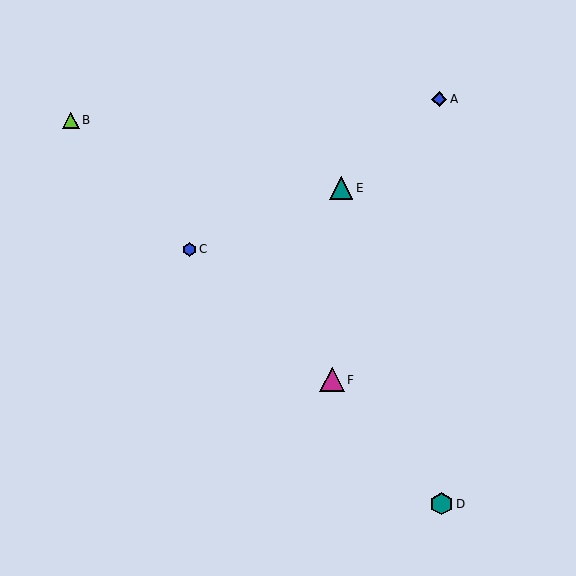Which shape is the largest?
The magenta triangle (labeled F) is the largest.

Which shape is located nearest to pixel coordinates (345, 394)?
The magenta triangle (labeled F) at (332, 380) is nearest to that location.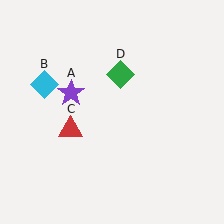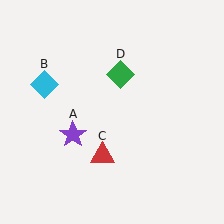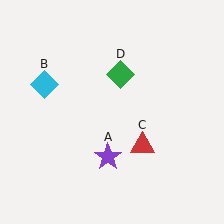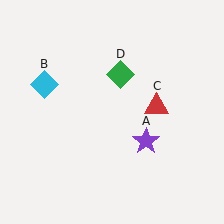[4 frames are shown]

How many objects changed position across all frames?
2 objects changed position: purple star (object A), red triangle (object C).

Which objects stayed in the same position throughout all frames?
Cyan diamond (object B) and green diamond (object D) remained stationary.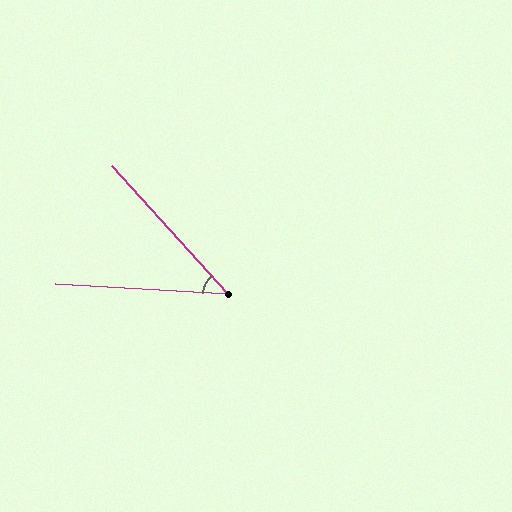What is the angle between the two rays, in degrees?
Approximately 44 degrees.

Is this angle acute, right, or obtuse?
It is acute.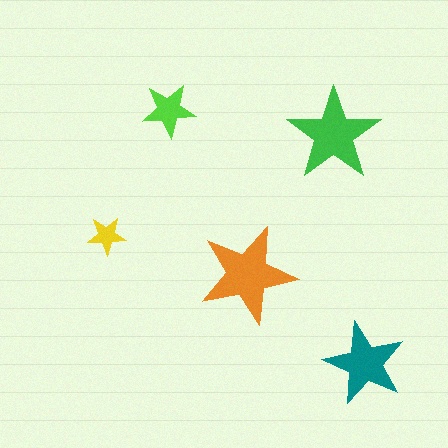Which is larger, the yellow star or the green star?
The green one.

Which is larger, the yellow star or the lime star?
The lime one.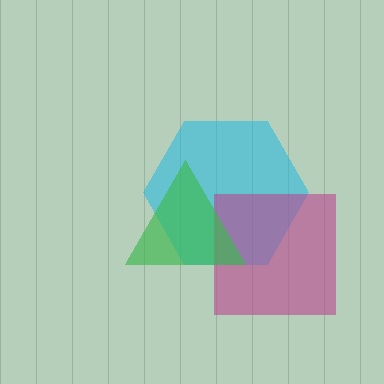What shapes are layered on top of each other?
The layered shapes are: a cyan hexagon, a magenta square, a green triangle.